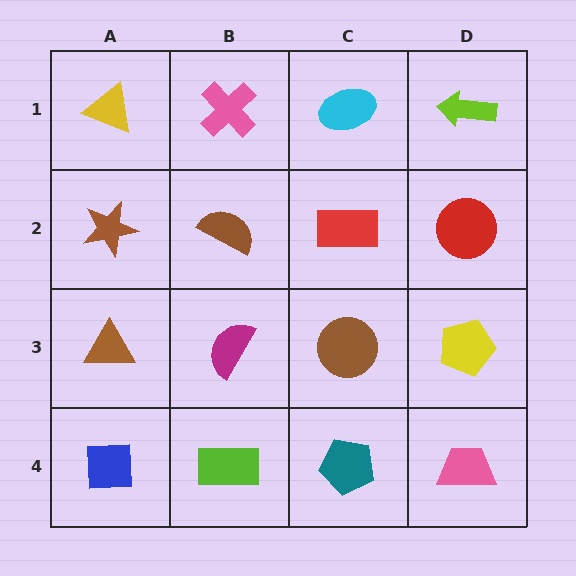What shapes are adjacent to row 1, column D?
A red circle (row 2, column D), a cyan ellipse (row 1, column C).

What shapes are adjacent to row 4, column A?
A brown triangle (row 3, column A), a lime rectangle (row 4, column B).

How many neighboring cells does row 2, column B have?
4.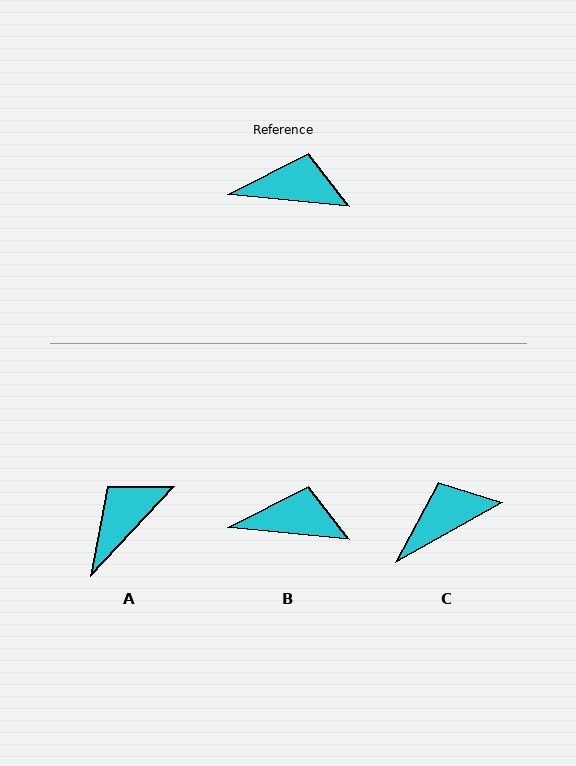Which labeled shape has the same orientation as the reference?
B.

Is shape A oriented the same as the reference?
No, it is off by about 52 degrees.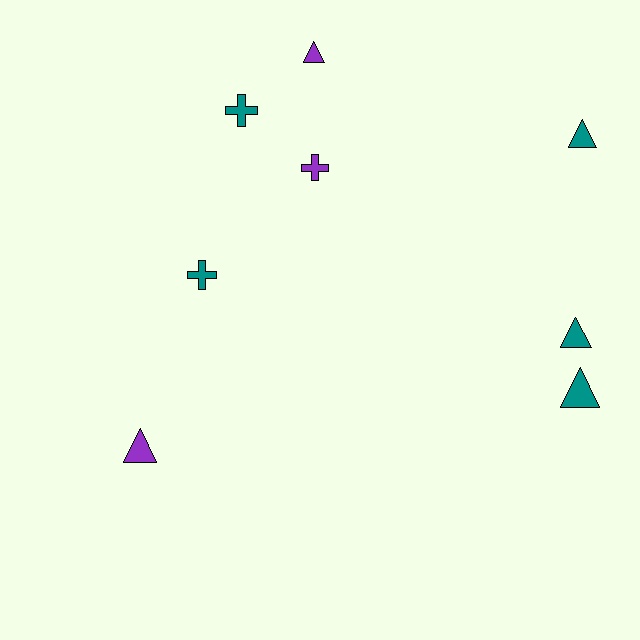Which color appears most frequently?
Teal, with 5 objects.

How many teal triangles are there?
There are 3 teal triangles.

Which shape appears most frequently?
Triangle, with 5 objects.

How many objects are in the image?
There are 8 objects.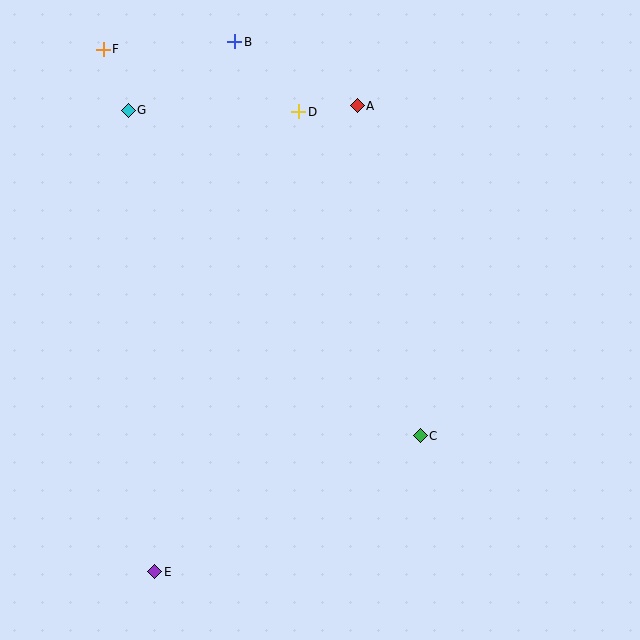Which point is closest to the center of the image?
Point C at (420, 436) is closest to the center.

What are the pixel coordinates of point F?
Point F is at (103, 49).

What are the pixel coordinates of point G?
Point G is at (128, 110).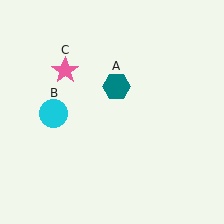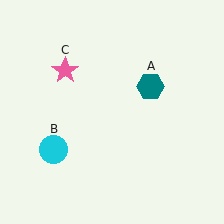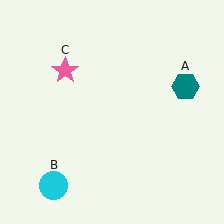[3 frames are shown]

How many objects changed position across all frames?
2 objects changed position: teal hexagon (object A), cyan circle (object B).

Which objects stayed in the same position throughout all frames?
Pink star (object C) remained stationary.